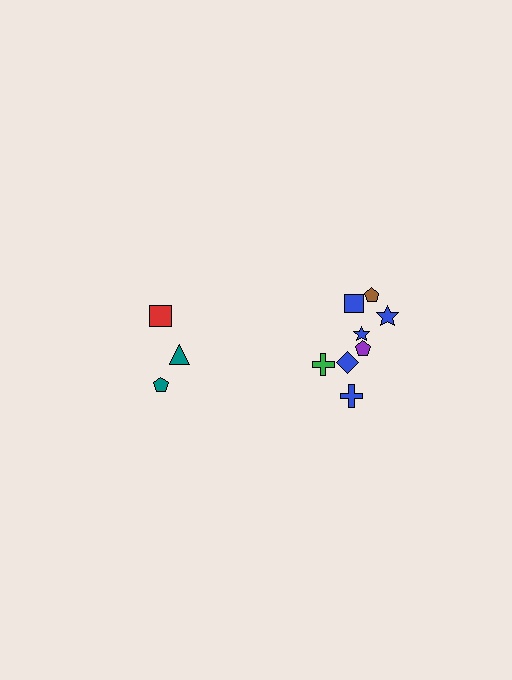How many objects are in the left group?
There are 3 objects.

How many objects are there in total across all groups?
There are 11 objects.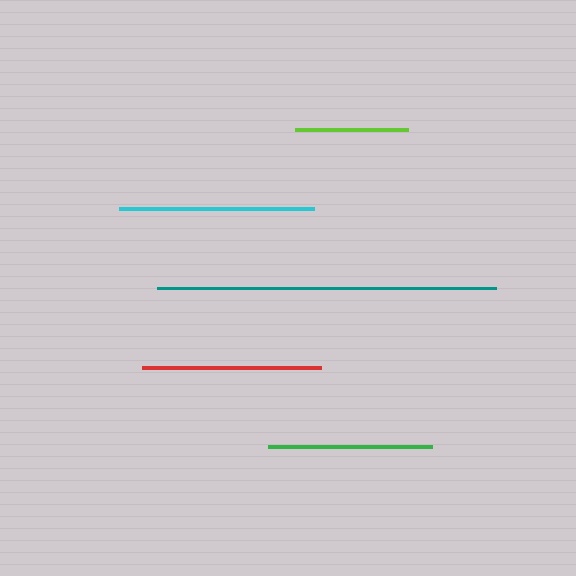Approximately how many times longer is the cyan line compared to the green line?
The cyan line is approximately 1.2 times the length of the green line.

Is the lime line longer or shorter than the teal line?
The teal line is longer than the lime line.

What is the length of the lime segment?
The lime segment is approximately 113 pixels long.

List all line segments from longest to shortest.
From longest to shortest: teal, cyan, red, green, lime.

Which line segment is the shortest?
The lime line is the shortest at approximately 113 pixels.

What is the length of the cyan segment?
The cyan segment is approximately 195 pixels long.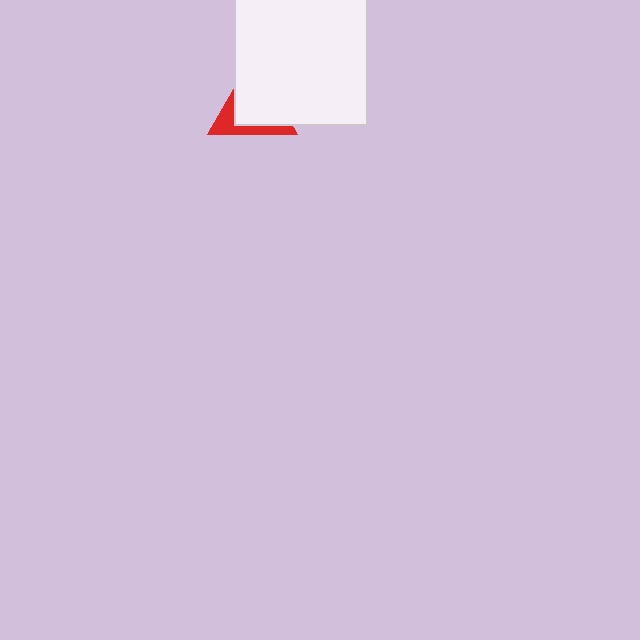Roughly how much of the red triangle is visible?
A small part of it is visible (roughly 34%).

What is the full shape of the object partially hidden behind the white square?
The partially hidden object is a red triangle.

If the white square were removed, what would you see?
You would see the complete red triangle.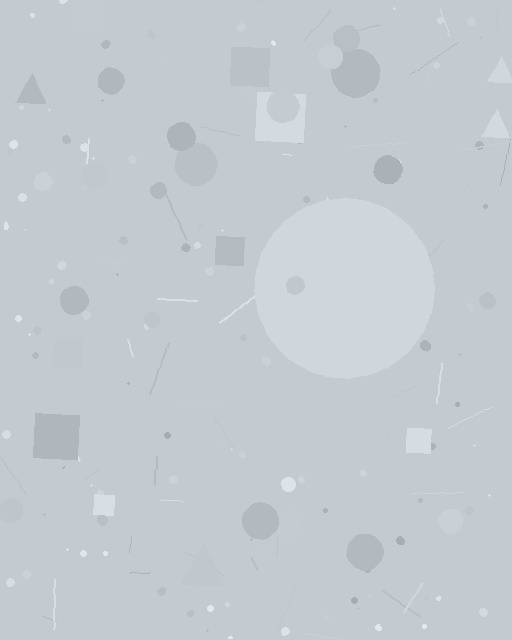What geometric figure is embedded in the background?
A circle is embedded in the background.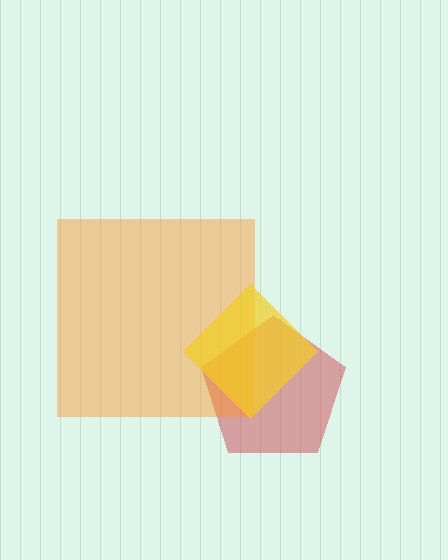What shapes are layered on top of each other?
The layered shapes are: a red pentagon, an orange square, a yellow diamond.